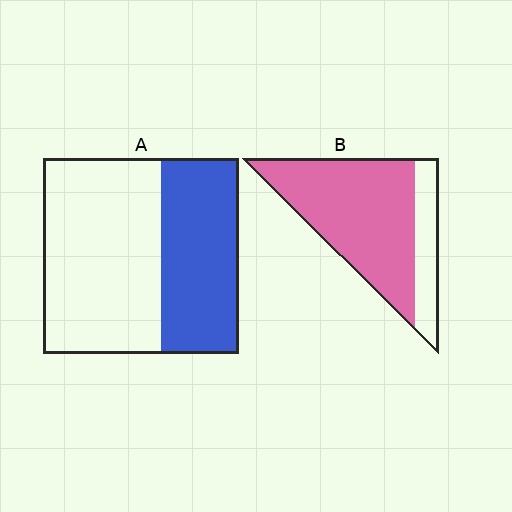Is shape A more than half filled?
No.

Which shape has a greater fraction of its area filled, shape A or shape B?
Shape B.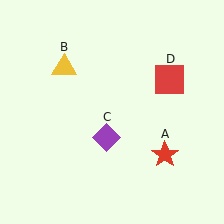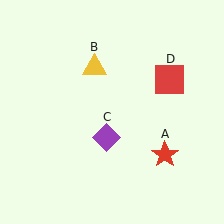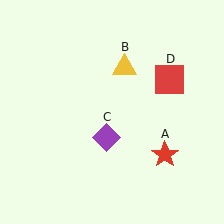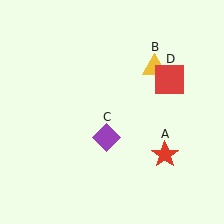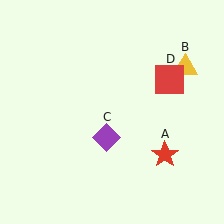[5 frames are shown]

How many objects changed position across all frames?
1 object changed position: yellow triangle (object B).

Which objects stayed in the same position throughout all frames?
Red star (object A) and purple diamond (object C) and red square (object D) remained stationary.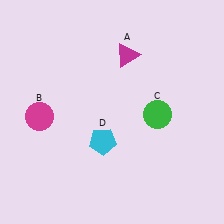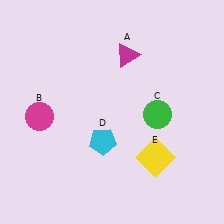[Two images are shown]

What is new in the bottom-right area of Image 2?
A yellow square (E) was added in the bottom-right area of Image 2.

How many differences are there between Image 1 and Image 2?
There is 1 difference between the two images.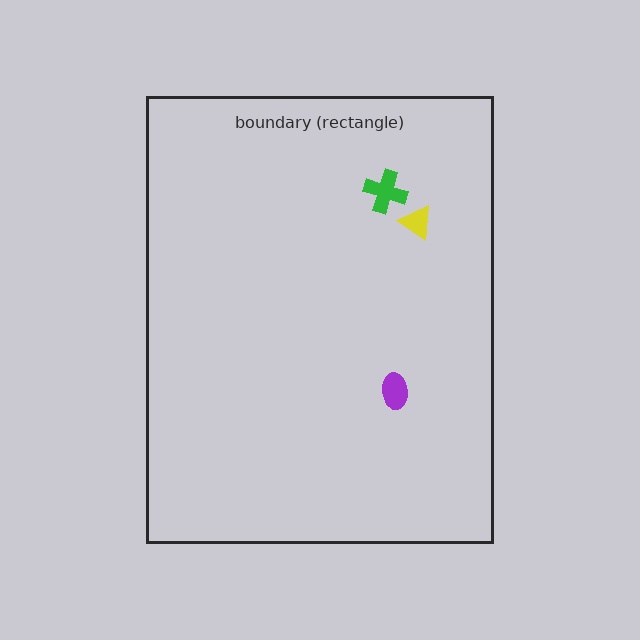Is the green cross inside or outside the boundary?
Inside.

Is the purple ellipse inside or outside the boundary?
Inside.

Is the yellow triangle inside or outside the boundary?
Inside.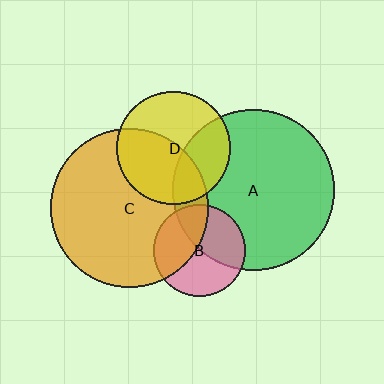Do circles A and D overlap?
Yes.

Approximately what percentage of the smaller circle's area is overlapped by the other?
Approximately 35%.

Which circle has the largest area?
Circle A (green).